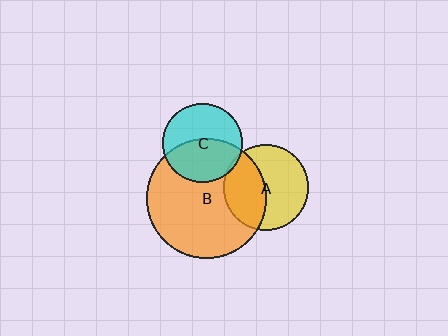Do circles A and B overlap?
Yes.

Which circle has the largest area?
Circle B (orange).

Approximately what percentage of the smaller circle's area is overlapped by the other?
Approximately 40%.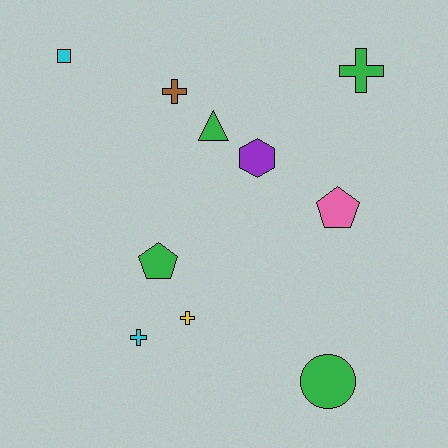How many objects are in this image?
There are 10 objects.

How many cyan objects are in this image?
There are 2 cyan objects.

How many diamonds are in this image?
There are no diamonds.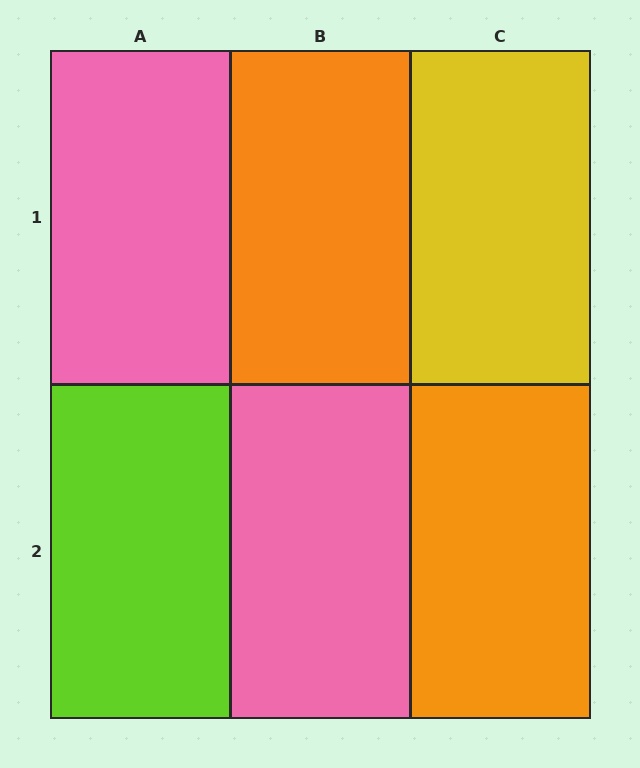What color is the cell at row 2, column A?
Lime.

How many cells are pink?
2 cells are pink.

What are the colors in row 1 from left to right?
Pink, orange, yellow.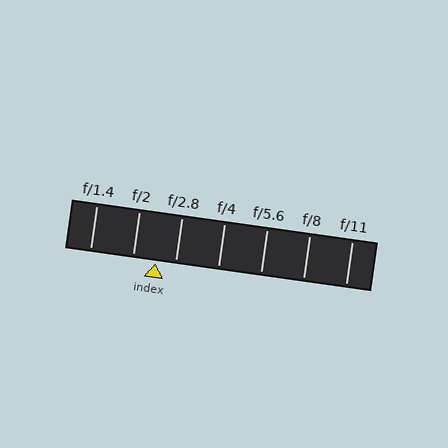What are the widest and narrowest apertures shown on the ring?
The widest aperture shown is f/1.4 and the narrowest is f/11.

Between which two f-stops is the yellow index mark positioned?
The index mark is between f/2 and f/2.8.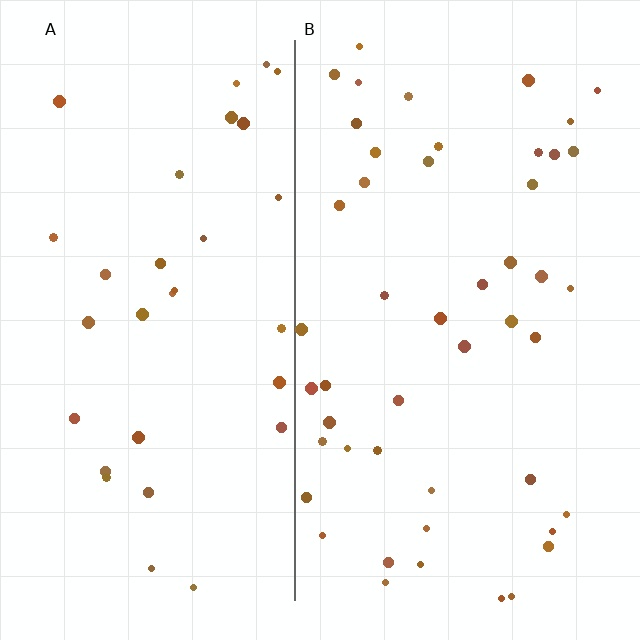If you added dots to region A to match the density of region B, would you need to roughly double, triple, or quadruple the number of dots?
Approximately double.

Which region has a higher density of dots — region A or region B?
B (the right).